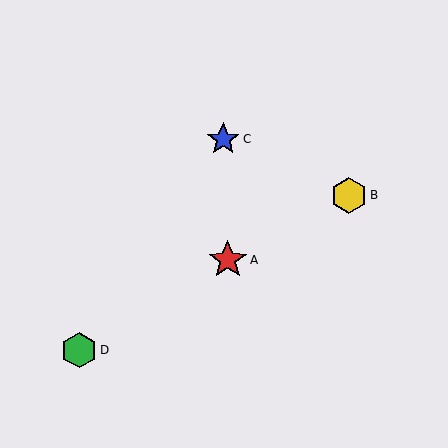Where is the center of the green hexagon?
The center of the green hexagon is at (79, 350).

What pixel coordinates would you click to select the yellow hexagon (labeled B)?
Click at (349, 195) to select the yellow hexagon B.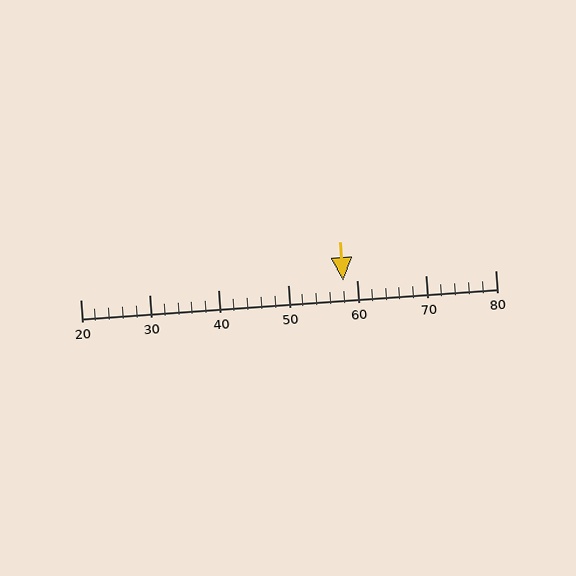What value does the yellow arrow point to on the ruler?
The yellow arrow points to approximately 58.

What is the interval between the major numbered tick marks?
The major tick marks are spaced 10 units apart.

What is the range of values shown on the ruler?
The ruler shows values from 20 to 80.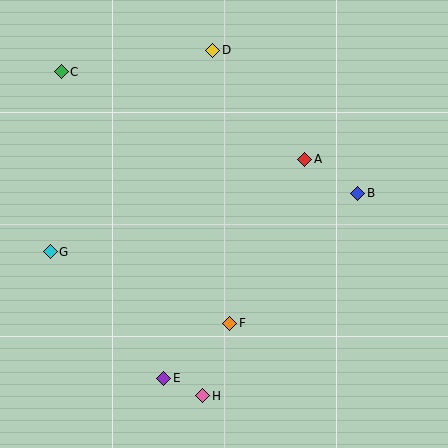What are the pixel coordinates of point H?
Point H is at (203, 396).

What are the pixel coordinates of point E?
Point E is at (164, 378).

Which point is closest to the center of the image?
Point F at (230, 323) is closest to the center.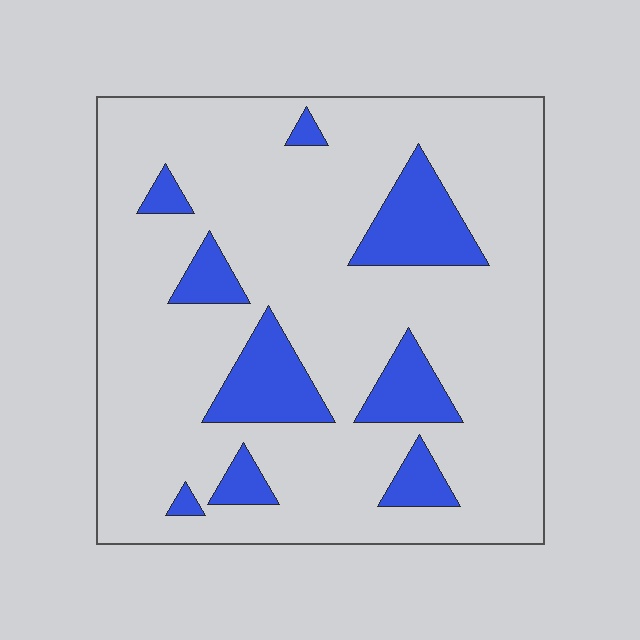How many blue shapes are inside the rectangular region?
9.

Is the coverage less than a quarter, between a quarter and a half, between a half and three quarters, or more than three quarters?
Less than a quarter.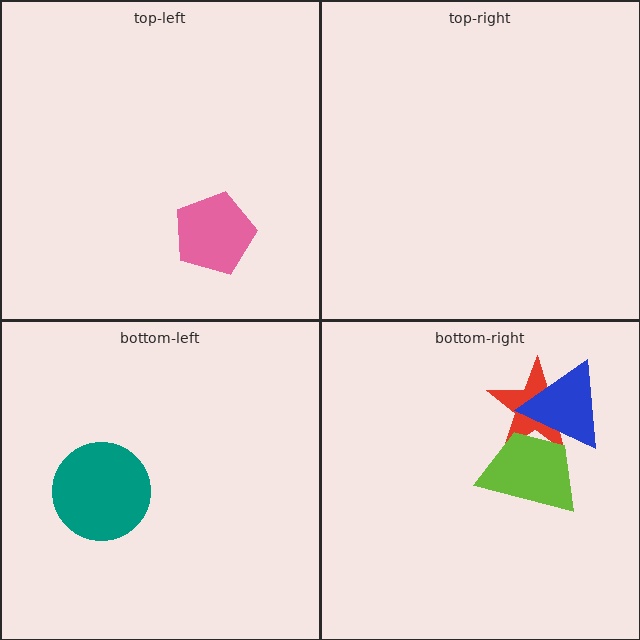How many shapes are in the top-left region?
1.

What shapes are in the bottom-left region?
The teal circle.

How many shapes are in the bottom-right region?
3.